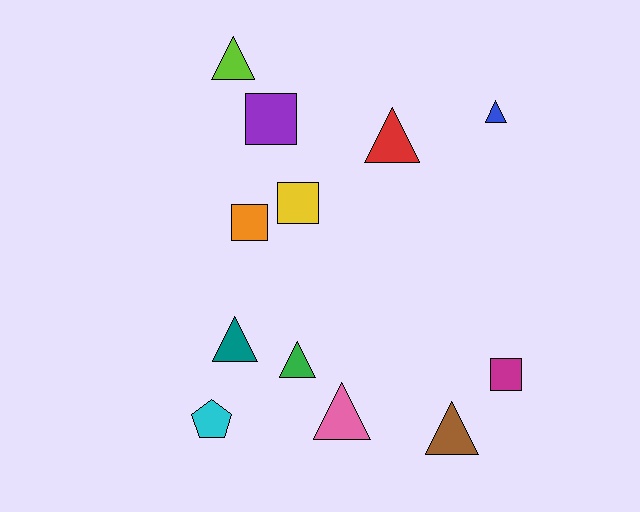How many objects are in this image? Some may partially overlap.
There are 12 objects.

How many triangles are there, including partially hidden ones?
There are 7 triangles.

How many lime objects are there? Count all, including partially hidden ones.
There is 1 lime object.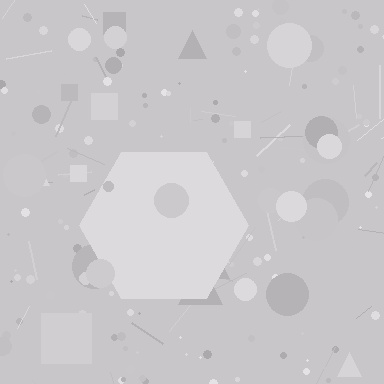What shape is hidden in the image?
A hexagon is hidden in the image.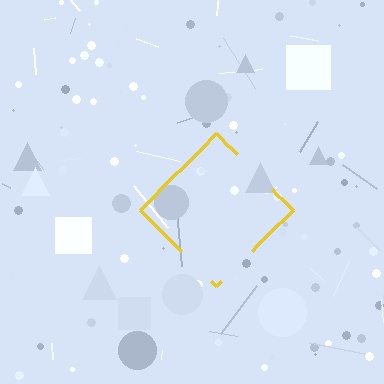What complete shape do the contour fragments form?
The contour fragments form a diamond.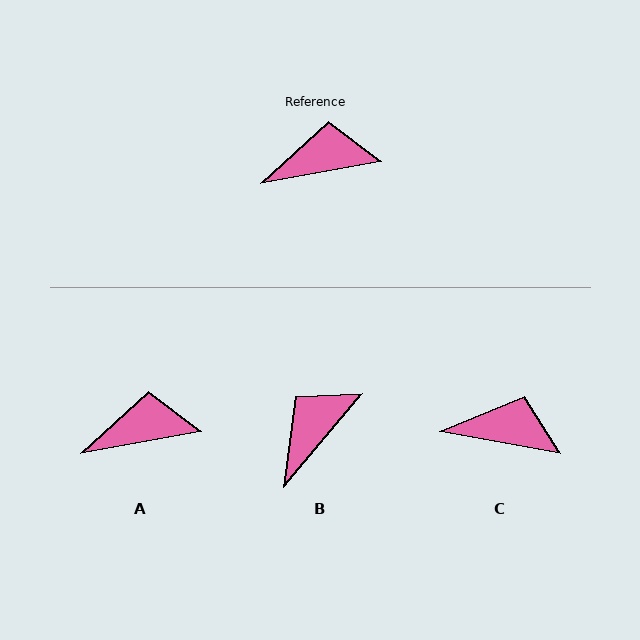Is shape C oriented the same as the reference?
No, it is off by about 20 degrees.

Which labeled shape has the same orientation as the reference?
A.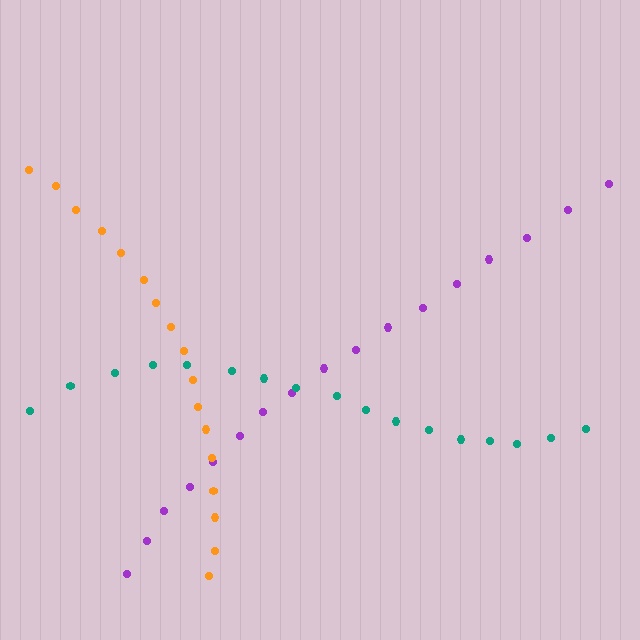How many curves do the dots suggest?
There are 3 distinct paths.